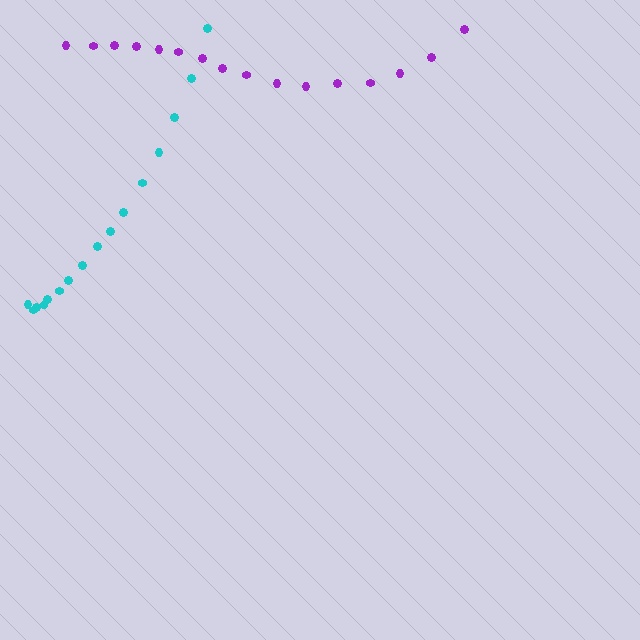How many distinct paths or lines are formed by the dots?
There are 2 distinct paths.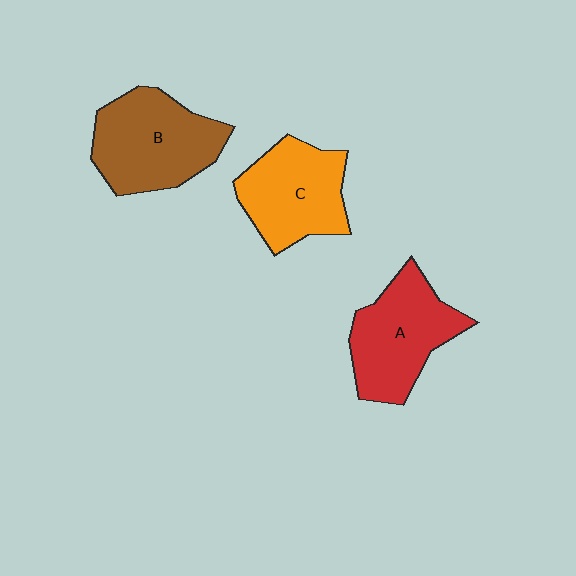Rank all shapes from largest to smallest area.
From largest to smallest: B (brown), A (red), C (orange).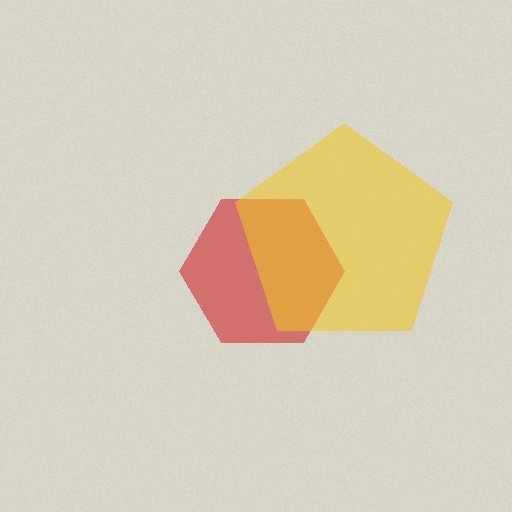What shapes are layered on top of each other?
The layered shapes are: a red hexagon, a yellow pentagon.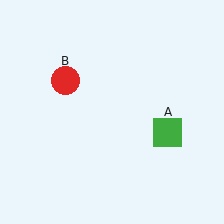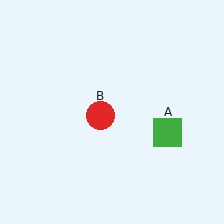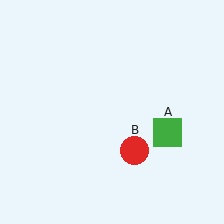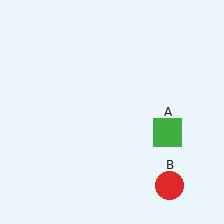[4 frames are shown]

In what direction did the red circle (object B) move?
The red circle (object B) moved down and to the right.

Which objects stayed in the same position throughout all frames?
Green square (object A) remained stationary.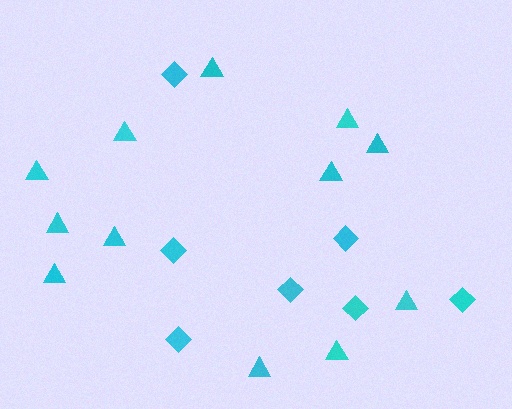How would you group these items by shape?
There are 2 groups: one group of triangles (12) and one group of diamonds (7).